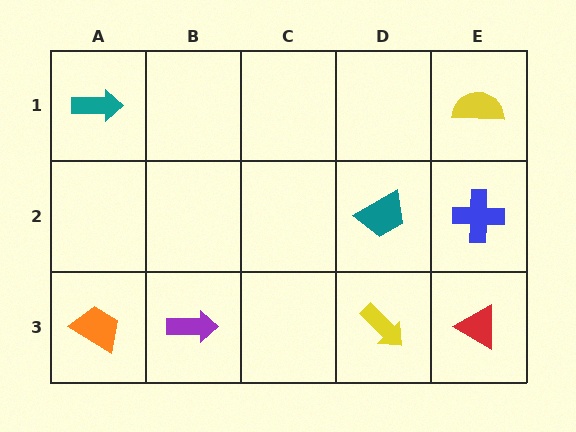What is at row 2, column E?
A blue cross.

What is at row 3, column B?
A purple arrow.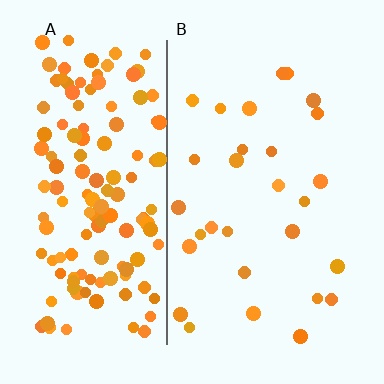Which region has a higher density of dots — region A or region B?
A (the left).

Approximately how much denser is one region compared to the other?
Approximately 4.9× — region A over region B.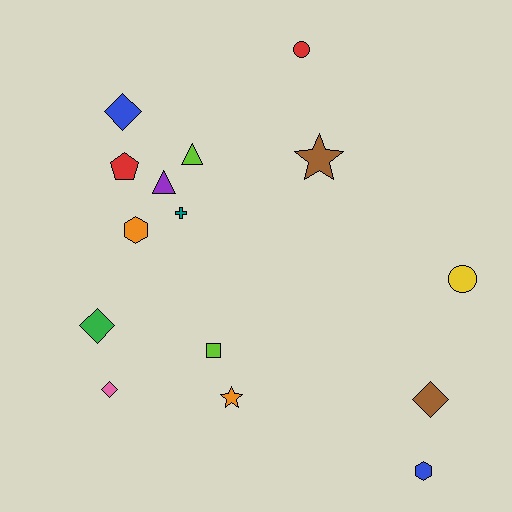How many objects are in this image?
There are 15 objects.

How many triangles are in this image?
There are 2 triangles.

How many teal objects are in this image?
There is 1 teal object.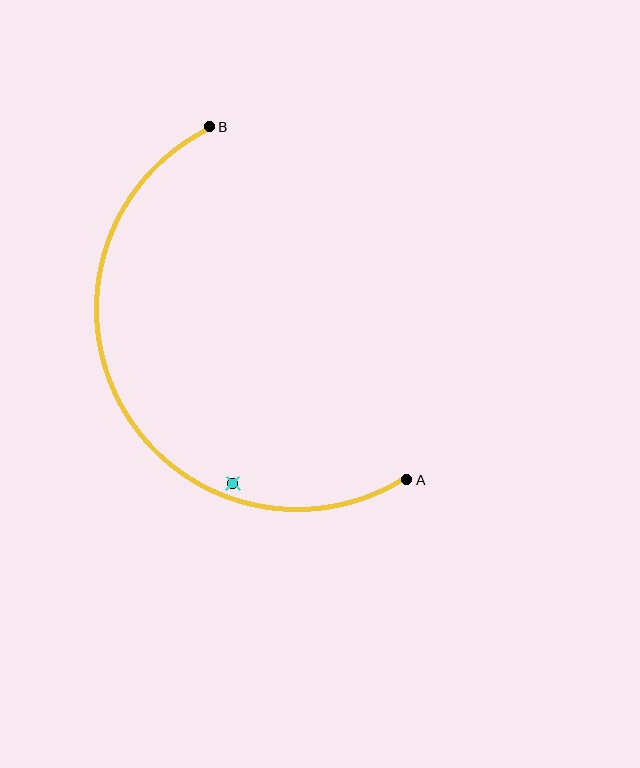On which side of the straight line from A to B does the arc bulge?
The arc bulges to the left of the straight line connecting A and B.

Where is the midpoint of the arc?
The arc midpoint is the point on the curve farthest from the straight line joining A and B. It sits to the left of that line.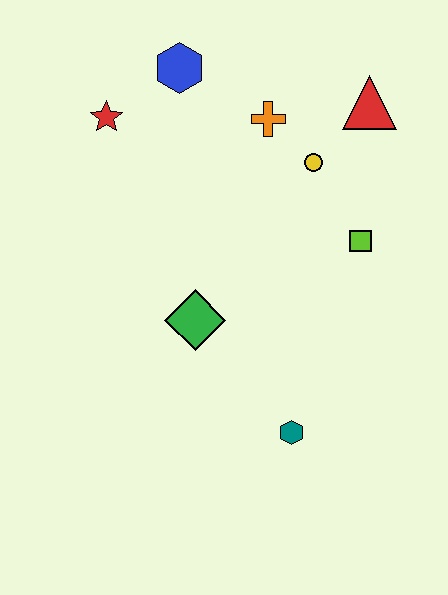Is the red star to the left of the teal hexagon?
Yes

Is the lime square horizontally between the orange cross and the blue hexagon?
No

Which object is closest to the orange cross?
The yellow circle is closest to the orange cross.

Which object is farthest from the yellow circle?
The teal hexagon is farthest from the yellow circle.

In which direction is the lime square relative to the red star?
The lime square is to the right of the red star.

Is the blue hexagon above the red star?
Yes